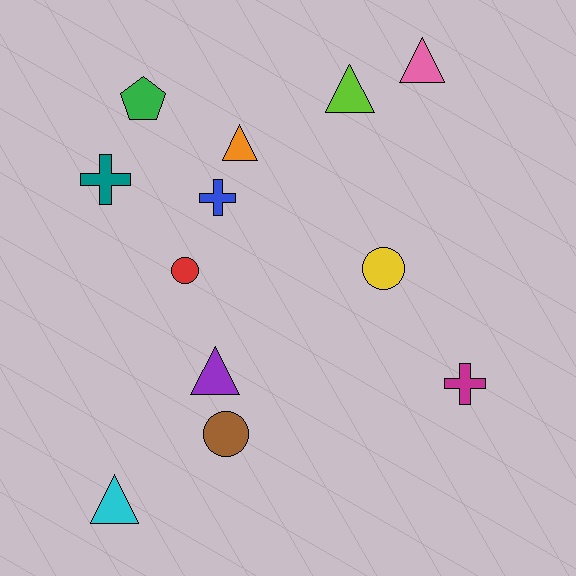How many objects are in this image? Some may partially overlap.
There are 12 objects.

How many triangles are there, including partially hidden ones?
There are 5 triangles.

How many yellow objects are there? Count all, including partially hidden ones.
There is 1 yellow object.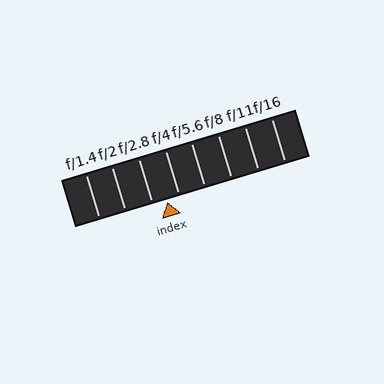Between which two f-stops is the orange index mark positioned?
The index mark is between f/2.8 and f/4.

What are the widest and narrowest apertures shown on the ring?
The widest aperture shown is f/1.4 and the narrowest is f/16.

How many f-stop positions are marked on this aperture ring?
There are 8 f-stop positions marked.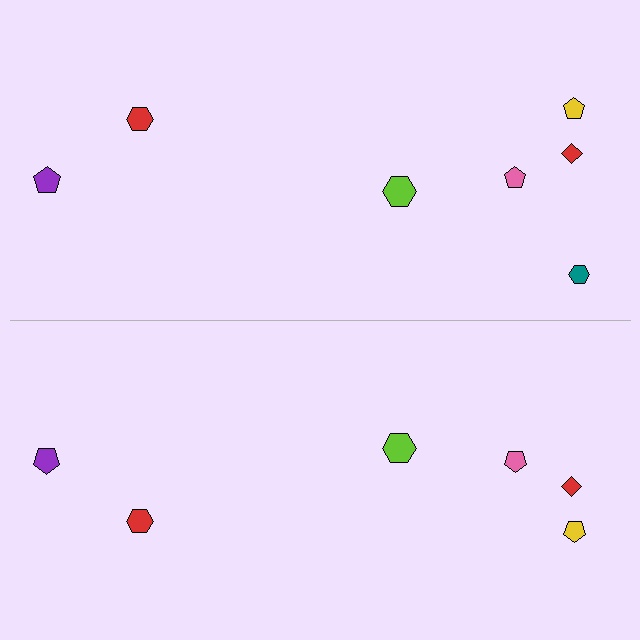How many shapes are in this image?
There are 13 shapes in this image.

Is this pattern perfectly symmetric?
No, the pattern is not perfectly symmetric. A teal hexagon is missing from the bottom side.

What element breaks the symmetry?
A teal hexagon is missing from the bottom side.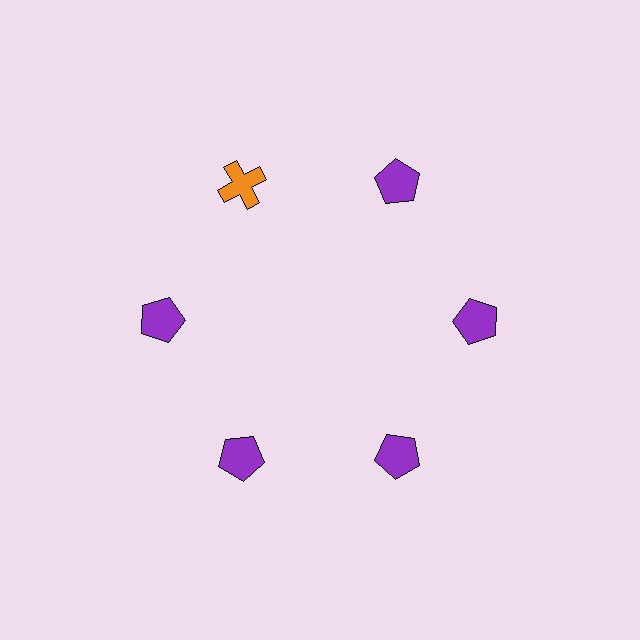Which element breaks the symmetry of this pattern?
The orange cross at roughly the 11 o'clock position breaks the symmetry. All other shapes are purple pentagons.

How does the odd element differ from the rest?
It differs in both color (orange instead of purple) and shape (cross instead of pentagon).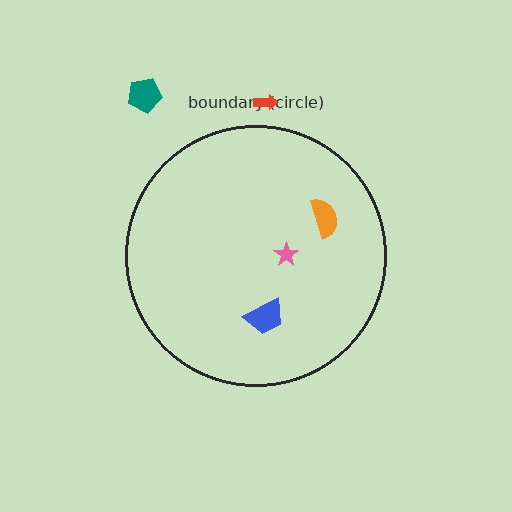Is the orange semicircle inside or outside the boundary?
Inside.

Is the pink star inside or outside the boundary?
Inside.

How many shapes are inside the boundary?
3 inside, 2 outside.